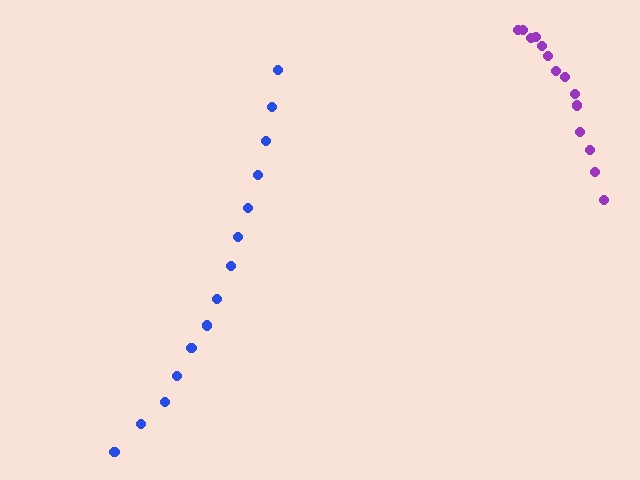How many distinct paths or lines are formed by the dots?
There are 2 distinct paths.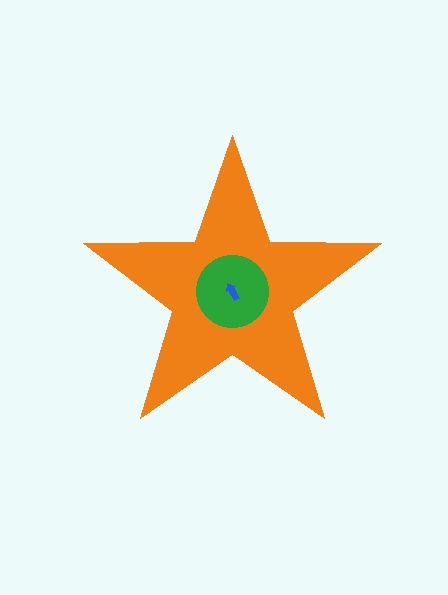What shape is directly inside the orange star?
The green circle.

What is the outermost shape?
The orange star.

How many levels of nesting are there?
3.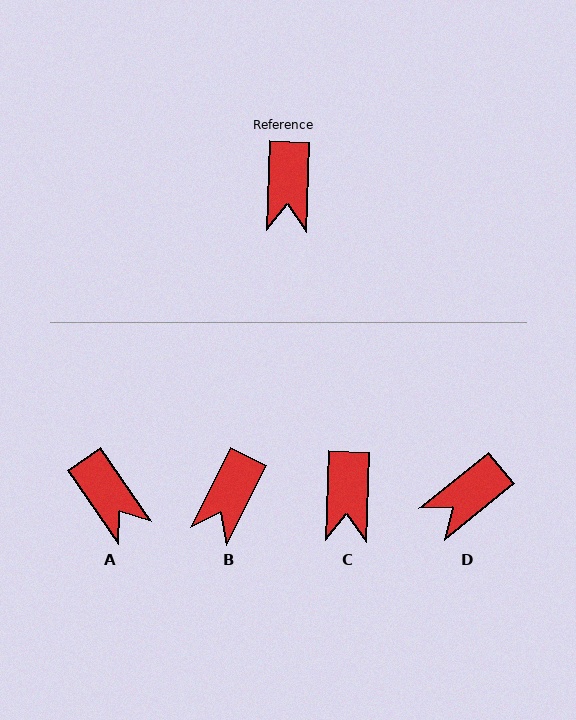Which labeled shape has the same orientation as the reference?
C.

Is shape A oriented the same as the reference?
No, it is off by about 37 degrees.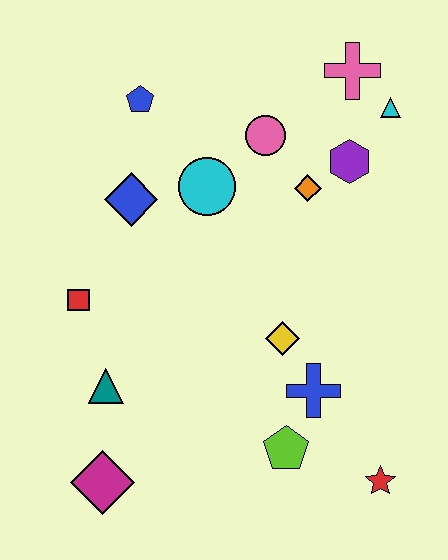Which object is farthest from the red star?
The blue pentagon is farthest from the red star.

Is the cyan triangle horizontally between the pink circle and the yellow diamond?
No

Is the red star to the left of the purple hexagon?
No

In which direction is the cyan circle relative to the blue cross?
The cyan circle is above the blue cross.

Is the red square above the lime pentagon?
Yes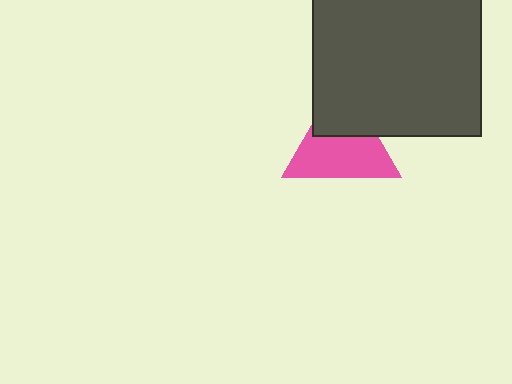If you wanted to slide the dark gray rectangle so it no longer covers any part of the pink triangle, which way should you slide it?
Slide it up — that is the most direct way to separate the two shapes.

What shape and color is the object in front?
The object in front is a dark gray rectangle.